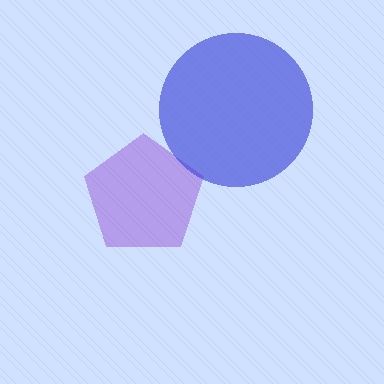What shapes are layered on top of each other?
The layered shapes are: a purple pentagon, a blue circle.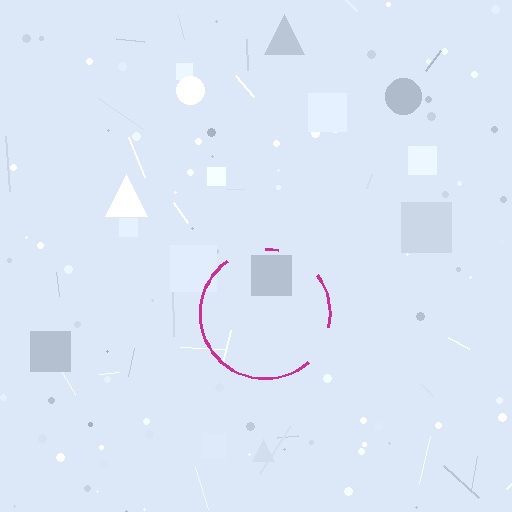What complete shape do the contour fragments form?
The contour fragments form a circle.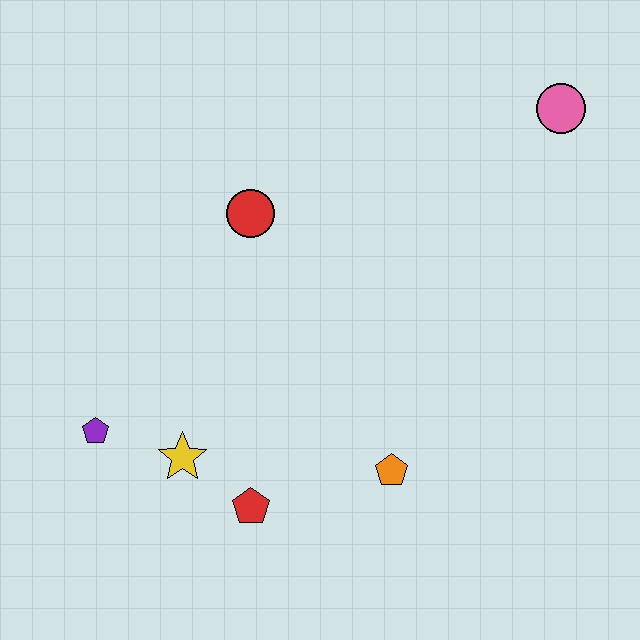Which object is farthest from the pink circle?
The purple pentagon is farthest from the pink circle.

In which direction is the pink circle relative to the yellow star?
The pink circle is to the right of the yellow star.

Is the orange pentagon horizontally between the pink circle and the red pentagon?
Yes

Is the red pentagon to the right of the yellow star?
Yes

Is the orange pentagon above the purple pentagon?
No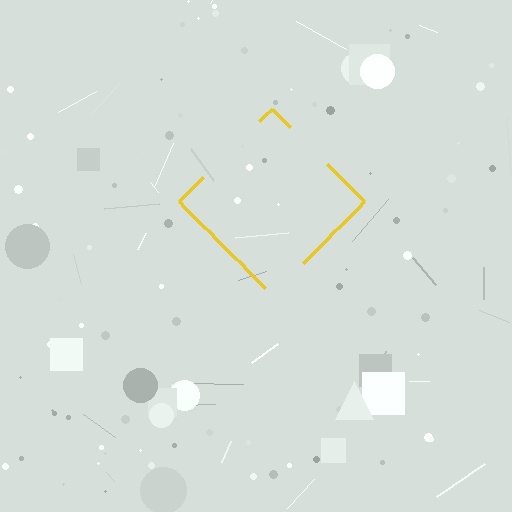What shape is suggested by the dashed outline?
The dashed outline suggests a diamond.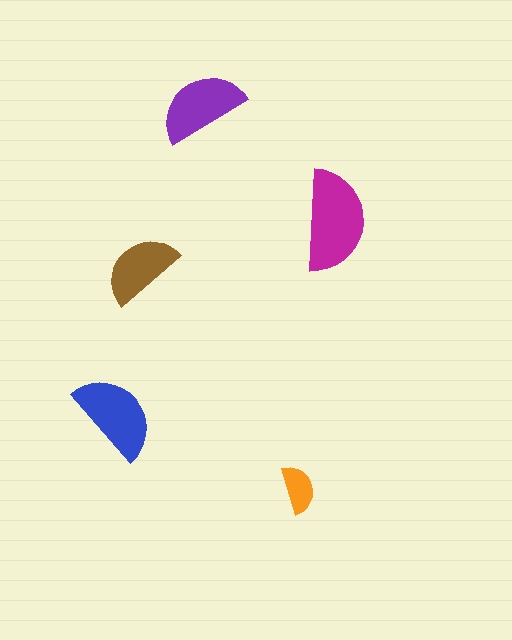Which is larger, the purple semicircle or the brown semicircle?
The purple one.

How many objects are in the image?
There are 5 objects in the image.